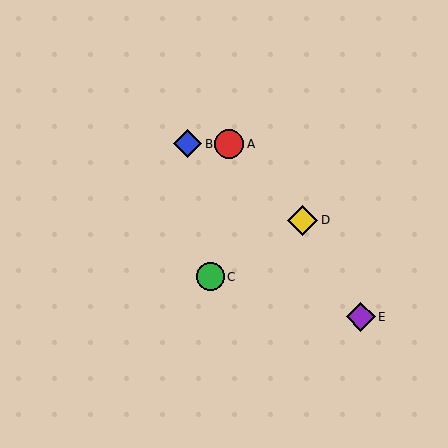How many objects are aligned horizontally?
2 objects (A, B) are aligned horizontally.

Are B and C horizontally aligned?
No, B is at y≈144 and C is at y≈277.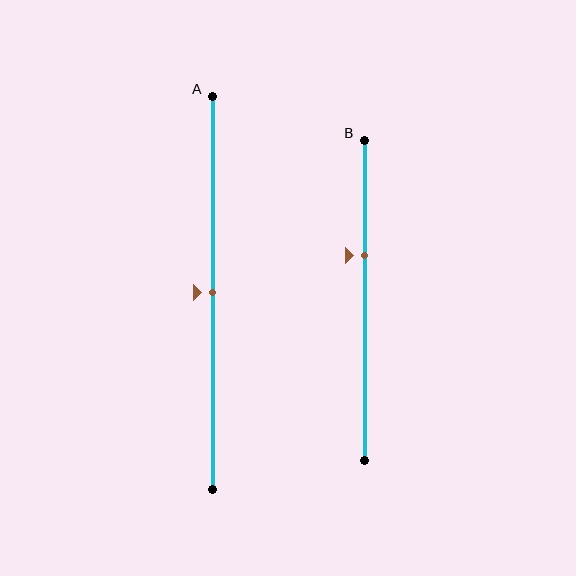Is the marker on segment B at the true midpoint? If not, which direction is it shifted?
No, the marker on segment B is shifted upward by about 14% of the segment length.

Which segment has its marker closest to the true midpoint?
Segment A has its marker closest to the true midpoint.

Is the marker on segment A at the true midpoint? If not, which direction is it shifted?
Yes, the marker on segment A is at the true midpoint.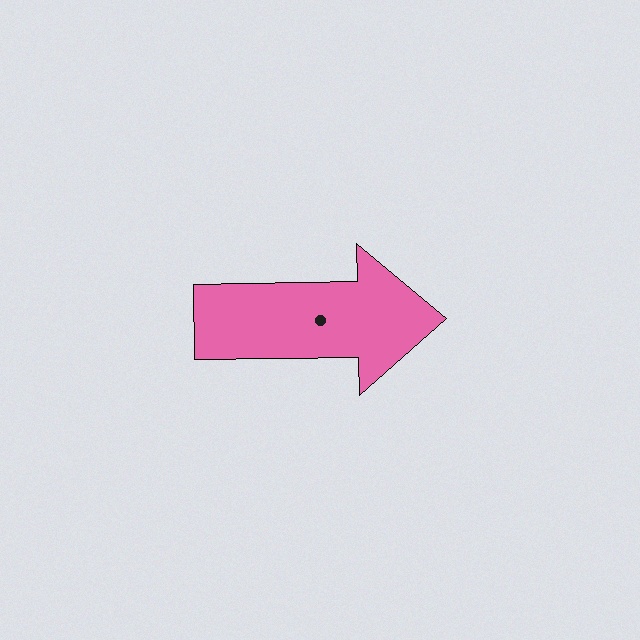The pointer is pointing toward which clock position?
Roughly 3 o'clock.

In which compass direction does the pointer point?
East.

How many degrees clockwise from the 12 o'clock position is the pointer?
Approximately 89 degrees.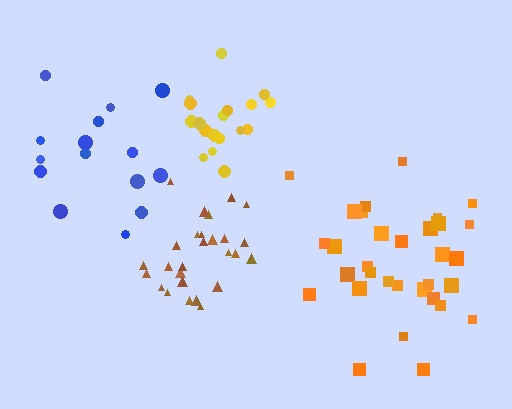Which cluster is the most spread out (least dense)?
Blue.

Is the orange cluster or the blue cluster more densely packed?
Orange.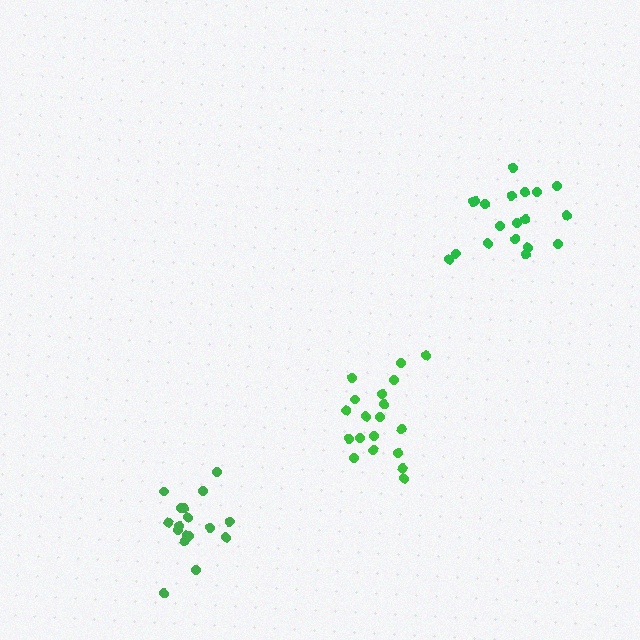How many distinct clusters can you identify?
There are 3 distinct clusters.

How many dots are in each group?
Group 1: 19 dots, Group 2: 17 dots, Group 3: 19 dots (55 total).